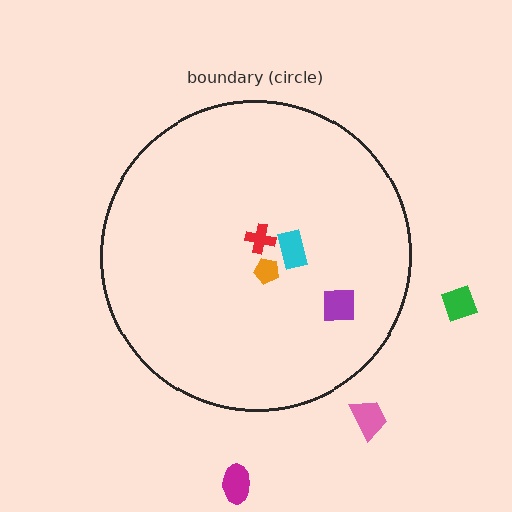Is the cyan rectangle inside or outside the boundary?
Inside.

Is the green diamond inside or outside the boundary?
Outside.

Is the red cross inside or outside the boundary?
Inside.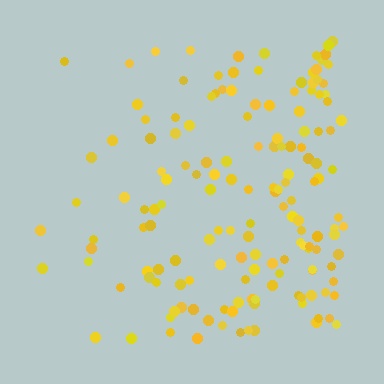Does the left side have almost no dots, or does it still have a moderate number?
Still a moderate number, just noticeably fewer than the right.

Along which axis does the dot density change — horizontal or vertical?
Horizontal.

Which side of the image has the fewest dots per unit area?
The left.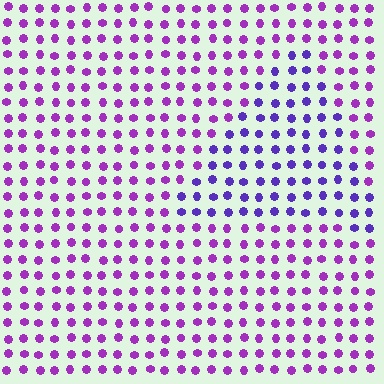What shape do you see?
I see a triangle.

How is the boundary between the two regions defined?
The boundary is defined purely by a slight shift in hue (about 32 degrees). Spacing, size, and orientation are identical on both sides.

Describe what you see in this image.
The image is filled with small purple elements in a uniform arrangement. A triangle-shaped region is visible where the elements are tinted to a slightly different hue, forming a subtle color boundary.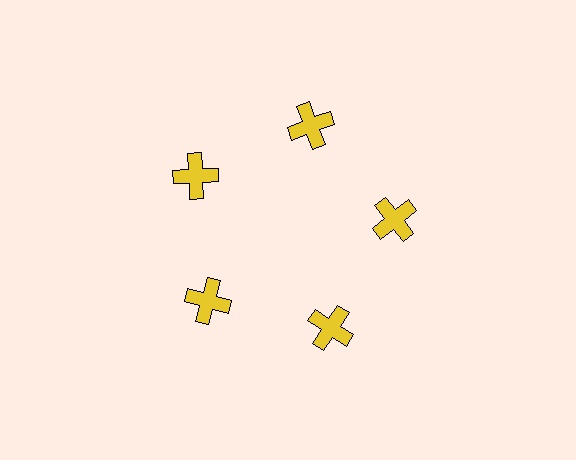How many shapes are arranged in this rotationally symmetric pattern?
There are 5 shapes, arranged in 5 groups of 1.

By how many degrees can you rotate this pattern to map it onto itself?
The pattern maps onto itself every 72 degrees of rotation.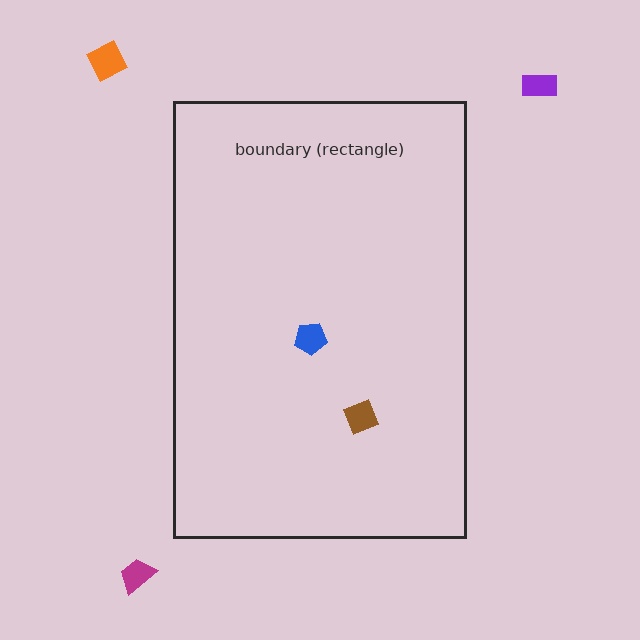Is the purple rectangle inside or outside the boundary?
Outside.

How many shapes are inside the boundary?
2 inside, 3 outside.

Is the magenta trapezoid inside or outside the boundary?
Outside.